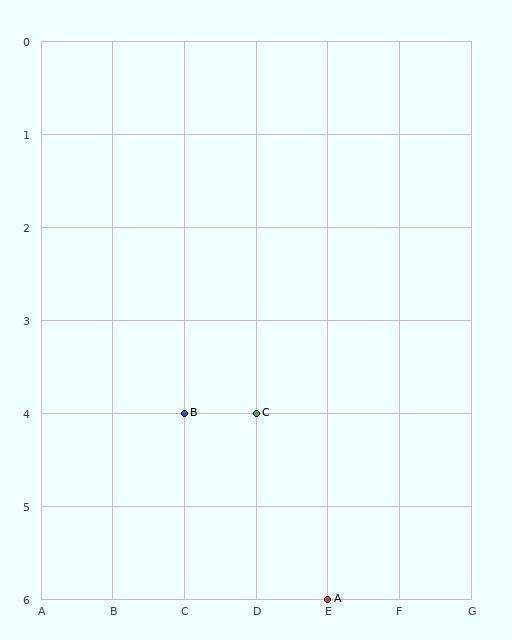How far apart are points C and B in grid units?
Points C and B are 1 column apart.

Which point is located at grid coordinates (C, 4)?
Point B is at (C, 4).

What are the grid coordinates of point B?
Point B is at grid coordinates (C, 4).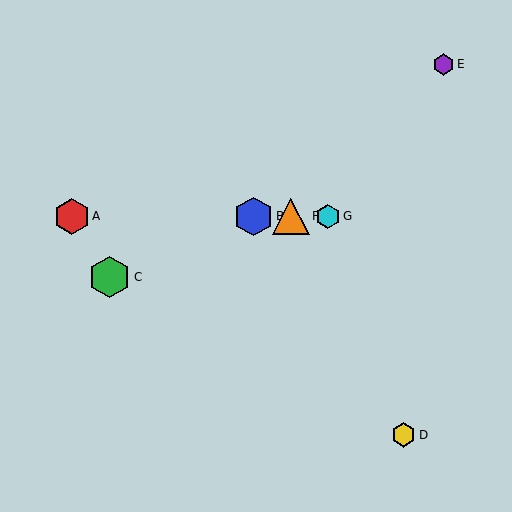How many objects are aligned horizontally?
4 objects (A, B, F, G) are aligned horizontally.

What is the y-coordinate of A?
Object A is at y≈216.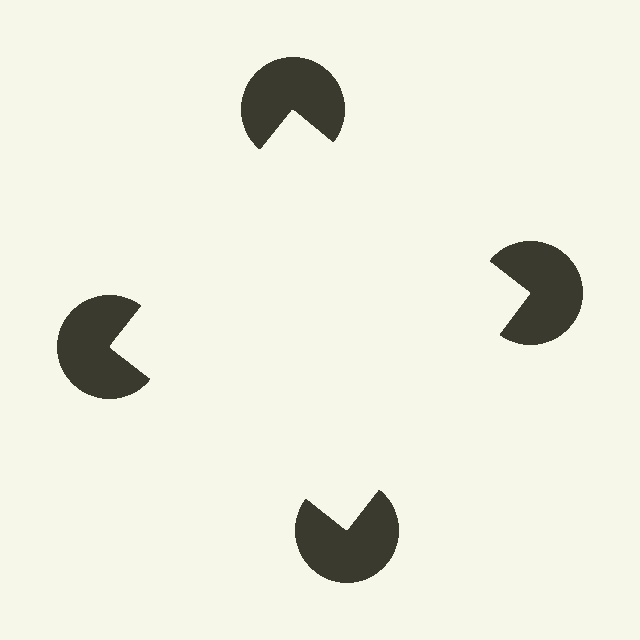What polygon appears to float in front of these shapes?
An illusory square — its edges are inferred from the aligned wedge cuts in the pac-man discs, not physically drawn.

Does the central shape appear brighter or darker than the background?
It typically appears slightly brighter than the background, even though no actual brightness change is drawn.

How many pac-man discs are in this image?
There are 4 — one at each vertex of the illusory square.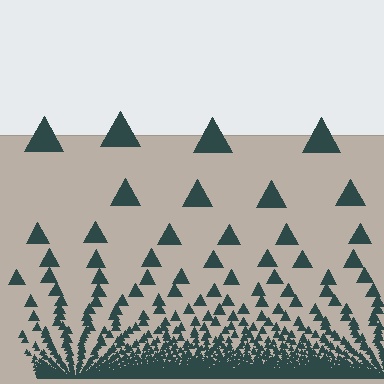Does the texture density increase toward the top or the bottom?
Density increases toward the bottom.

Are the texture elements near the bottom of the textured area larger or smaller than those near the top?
Smaller. The gradient is inverted — elements near the bottom are smaller and denser.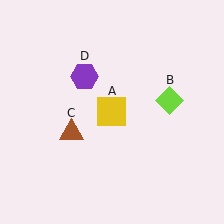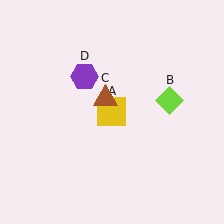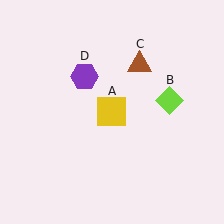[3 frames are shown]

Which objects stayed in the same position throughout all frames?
Yellow square (object A) and lime diamond (object B) and purple hexagon (object D) remained stationary.